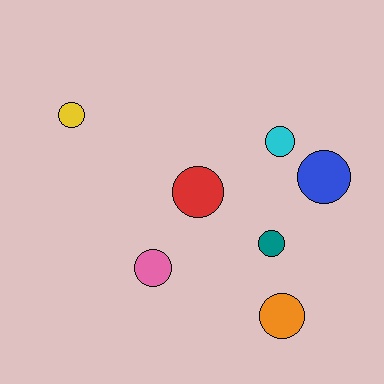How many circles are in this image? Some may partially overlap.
There are 7 circles.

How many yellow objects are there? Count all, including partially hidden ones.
There is 1 yellow object.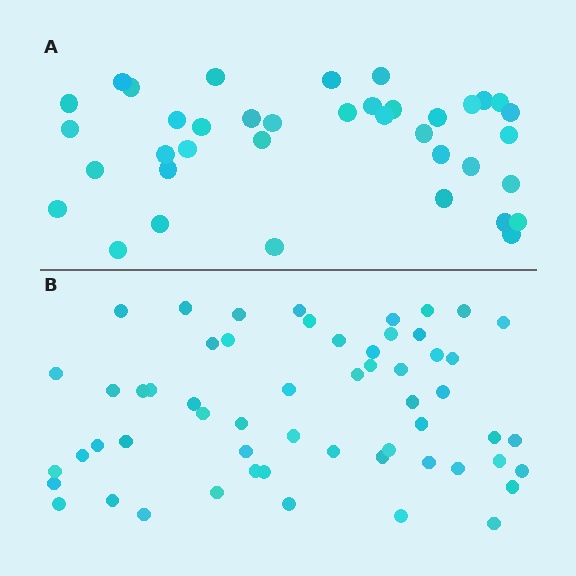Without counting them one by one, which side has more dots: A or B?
Region B (the bottom region) has more dots.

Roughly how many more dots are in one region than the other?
Region B has approximately 20 more dots than region A.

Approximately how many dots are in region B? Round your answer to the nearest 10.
About 60 dots. (The exact count is 57, which rounds to 60.)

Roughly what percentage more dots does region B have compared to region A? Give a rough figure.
About 50% more.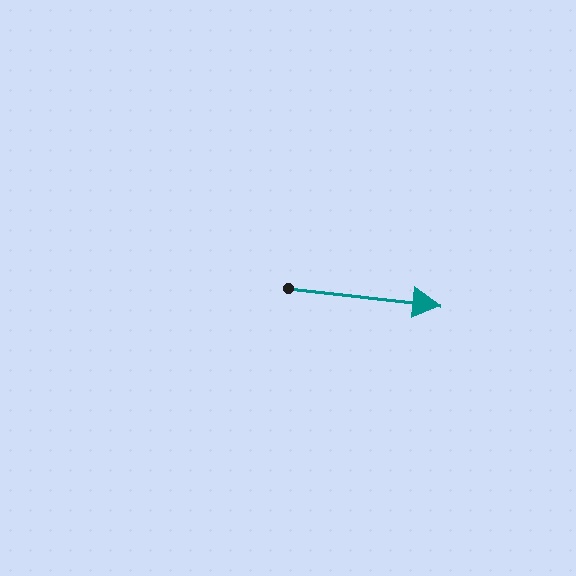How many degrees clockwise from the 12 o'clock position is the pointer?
Approximately 96 degrees.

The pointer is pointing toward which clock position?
Roughly 3 o'clock.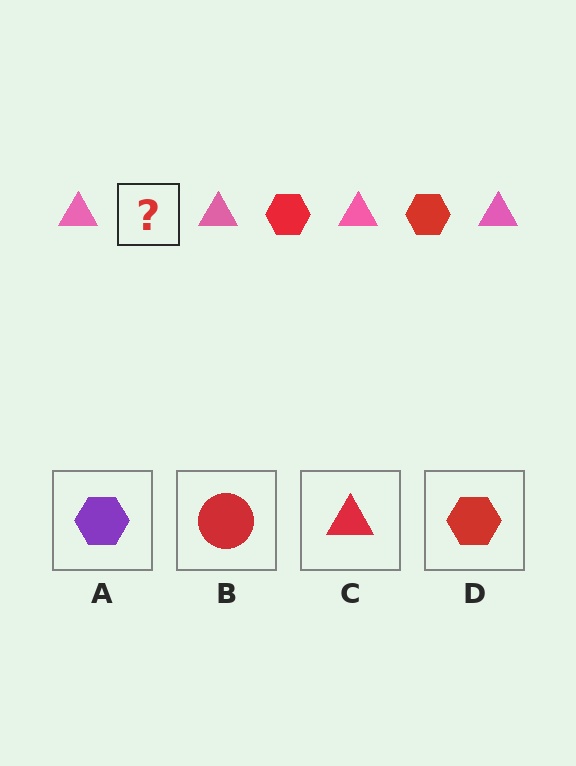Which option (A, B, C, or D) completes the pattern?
D.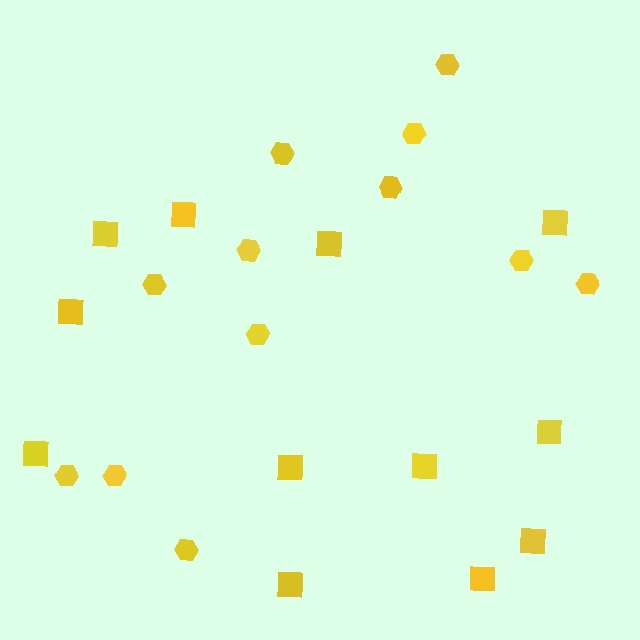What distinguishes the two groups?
There are 2 groups: one group of hexagons (12) and one group of squares (12).